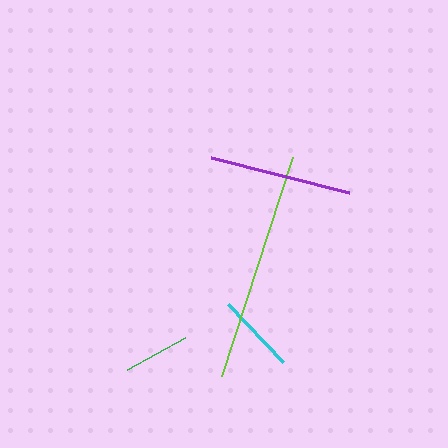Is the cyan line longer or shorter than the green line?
The cyan line is longer than the green line.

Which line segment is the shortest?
The green line is the shortest at approximately 66 pixels.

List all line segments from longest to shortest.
From longest to shortest: lime, purple, cyan, green.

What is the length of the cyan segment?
The cyan segment is approximately 80 pixels long.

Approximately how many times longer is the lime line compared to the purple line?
The lime line is approximately 1.6 times the length of the purple line.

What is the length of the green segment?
The green segment is approximately 66 pixels long.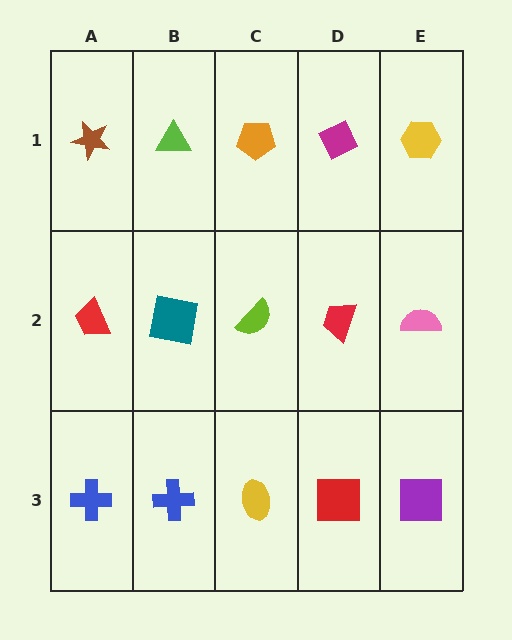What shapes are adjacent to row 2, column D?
A magenta diamond (row 1, column D), a red square (row 3, column D), a lime semicircle (row 2, column C), a pink semicircle (row 2, column E).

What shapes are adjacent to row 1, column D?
A red trapezoid (row 2, column D), an orange pentagon (row 1, column C), a yellow hexagon (row 1, column E).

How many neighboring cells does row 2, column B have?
4.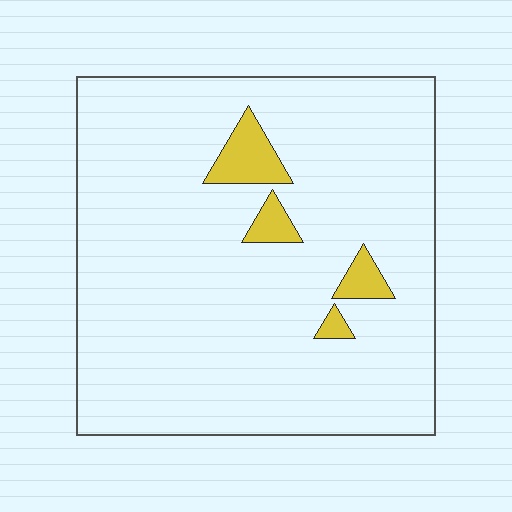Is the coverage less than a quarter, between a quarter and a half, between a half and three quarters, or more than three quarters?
Less than a quarter.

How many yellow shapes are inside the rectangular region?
4.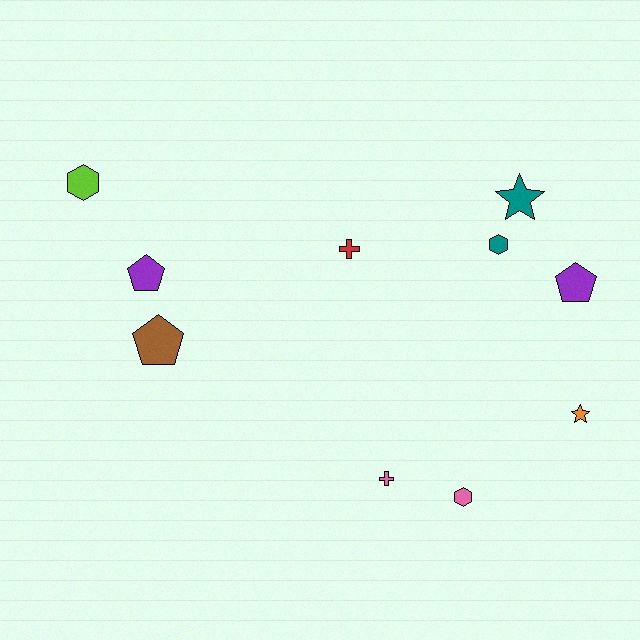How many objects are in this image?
There are 10 objects.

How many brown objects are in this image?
There is 1 brown object.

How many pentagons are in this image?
There are 3 pentagons.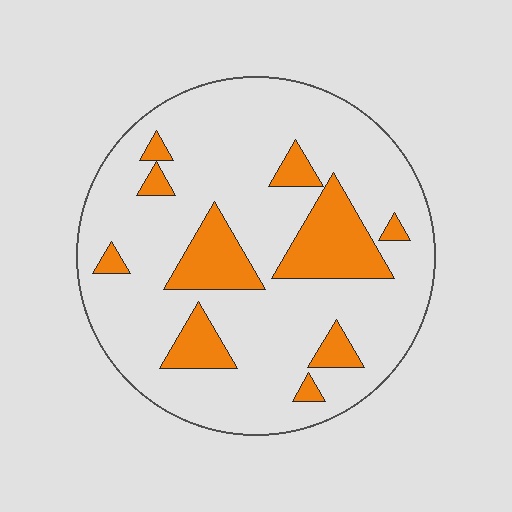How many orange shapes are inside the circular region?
10.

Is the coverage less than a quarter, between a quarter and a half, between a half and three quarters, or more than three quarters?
Less than a quarter.